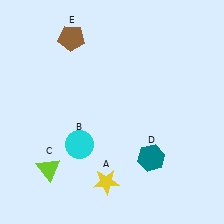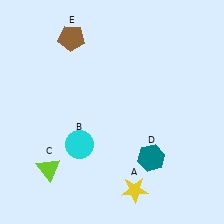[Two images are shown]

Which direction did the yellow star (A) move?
The yellow star (A) moved right.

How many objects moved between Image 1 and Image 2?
1 object moved between the two images.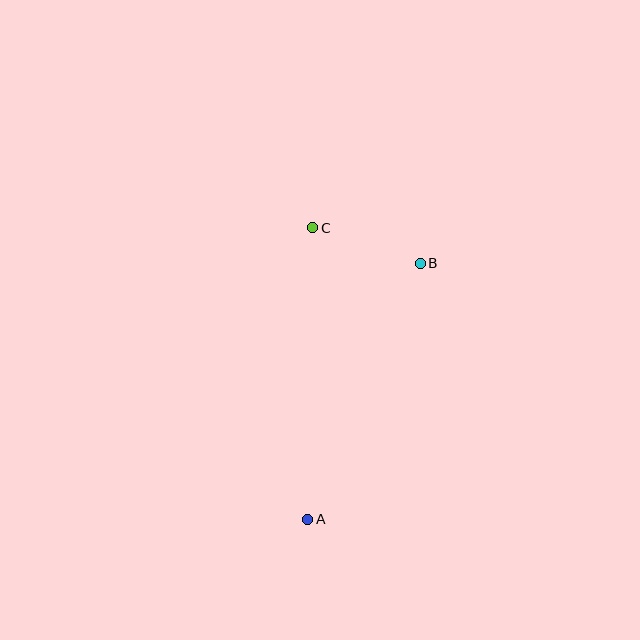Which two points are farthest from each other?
Points A and C are farthest from each other.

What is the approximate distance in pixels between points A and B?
The distance between A and B is approximately 280 pixels.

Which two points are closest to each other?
Points B and C are closest to each other.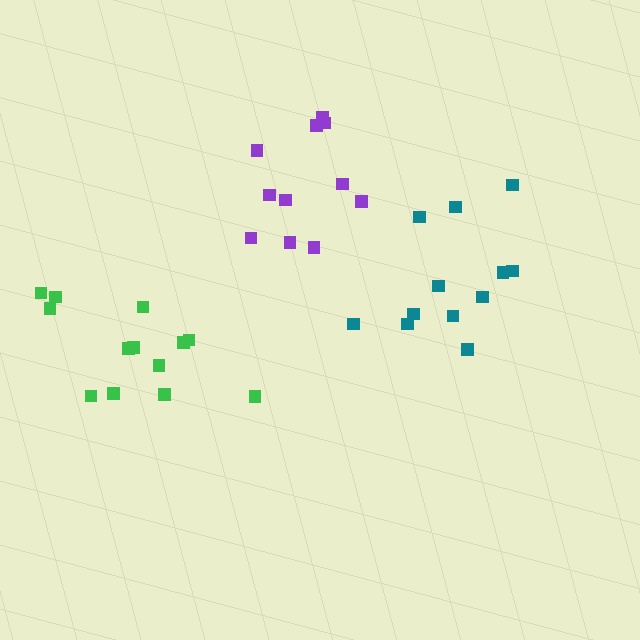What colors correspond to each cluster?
The clusters are colored: teal, green, purple.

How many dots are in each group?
Group 1: 12 dots, Group 2: 13 dots, Group 3: 11 dots (36 total).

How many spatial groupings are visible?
There are 3 spatial groupings.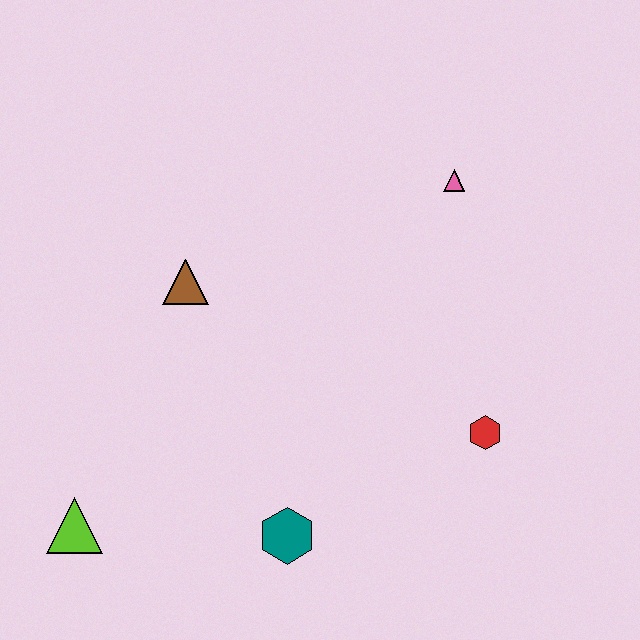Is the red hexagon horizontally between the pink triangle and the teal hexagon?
No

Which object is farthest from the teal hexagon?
The pink triangle is farthest from the teal hexagon.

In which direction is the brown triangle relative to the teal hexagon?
The brown triangle is above the teal hexagon.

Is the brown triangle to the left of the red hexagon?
Yes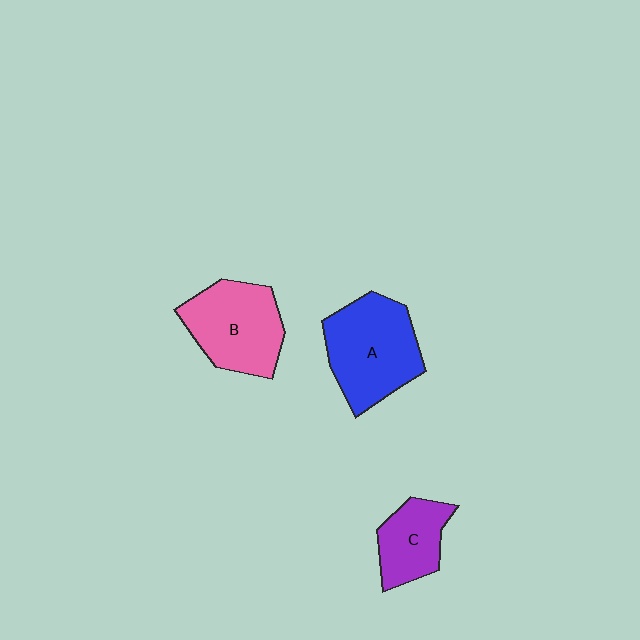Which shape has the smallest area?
Shape C (purple).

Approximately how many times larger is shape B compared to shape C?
Approximately 1.5 times.